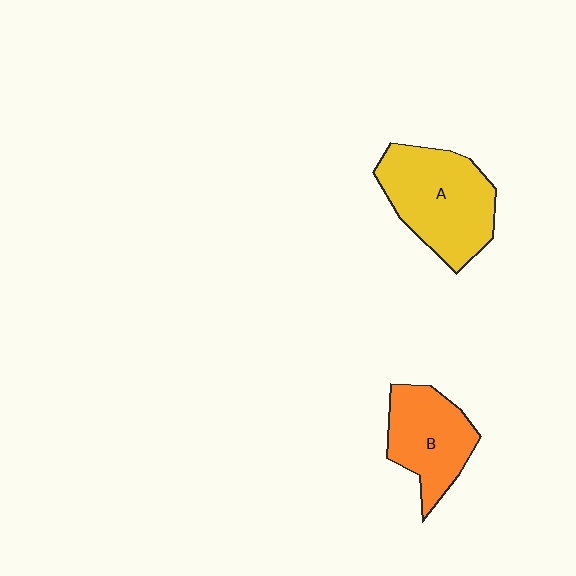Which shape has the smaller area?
Shape B (orange).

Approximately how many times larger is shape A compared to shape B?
Approximately 1.4 times.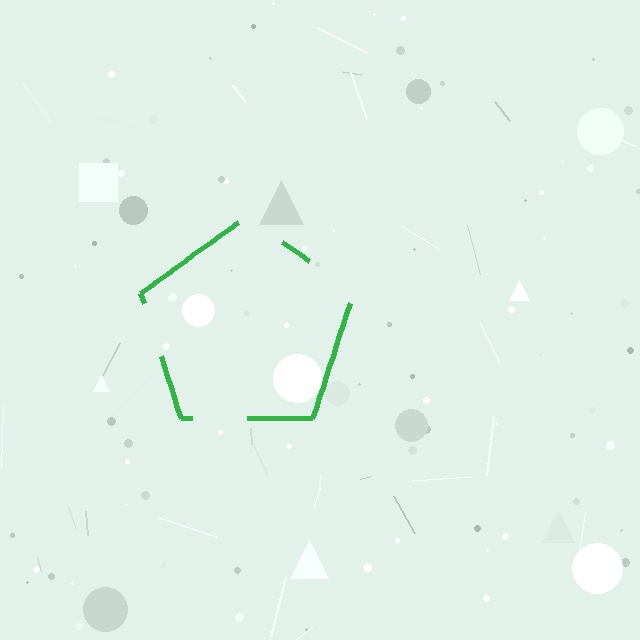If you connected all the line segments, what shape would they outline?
They would outline a pentagon.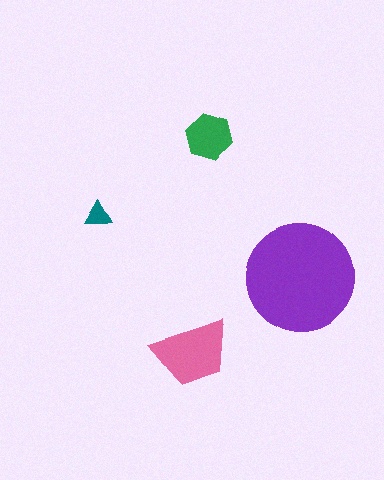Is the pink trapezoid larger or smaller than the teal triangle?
Larger.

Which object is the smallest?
The teal triangle.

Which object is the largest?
The purple circle.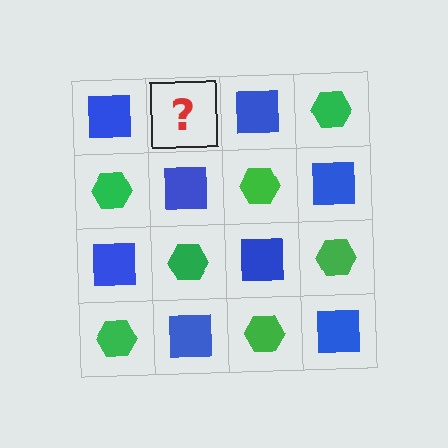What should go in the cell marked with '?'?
The missing cell should contain a green hexagon.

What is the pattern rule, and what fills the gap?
The rule is that it alternates blue square and green hexagon in a checkerboard pattern. The gap should be filled with a green hexagon.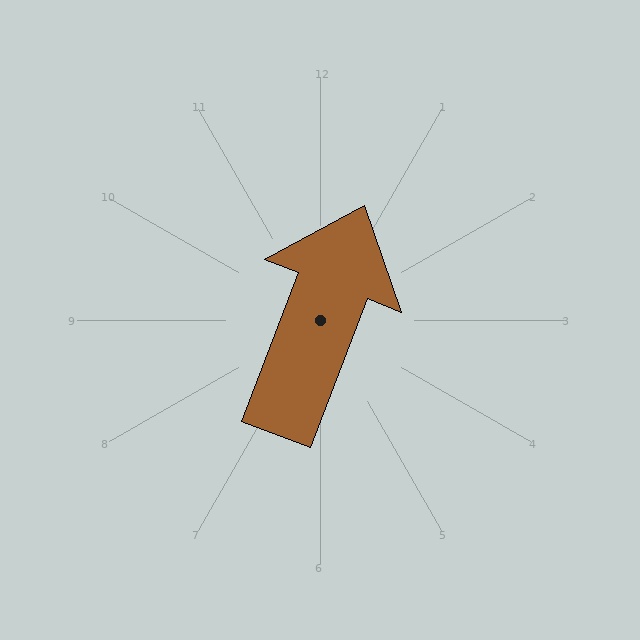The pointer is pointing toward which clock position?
Roughly 1 o'clock.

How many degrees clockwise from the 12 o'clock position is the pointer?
Approximately 21 degrees.